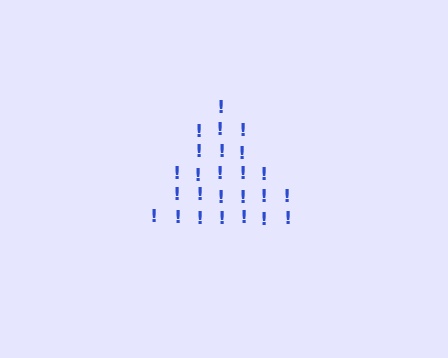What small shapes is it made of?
It is made of small exclamation marks.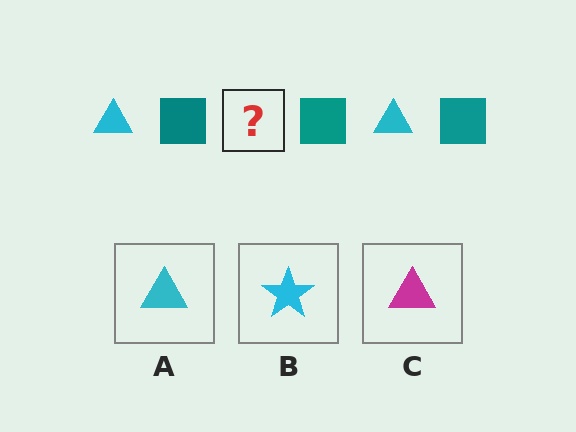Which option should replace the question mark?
Option A.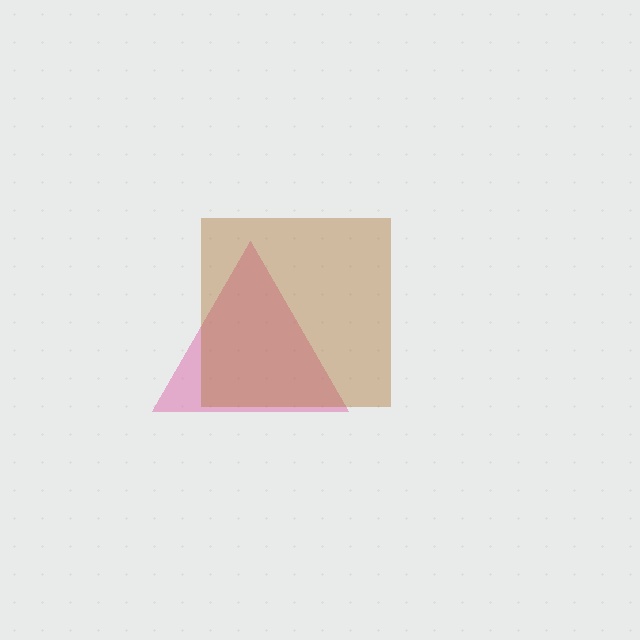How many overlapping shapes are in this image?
There are 2 overlapping shapes in the image.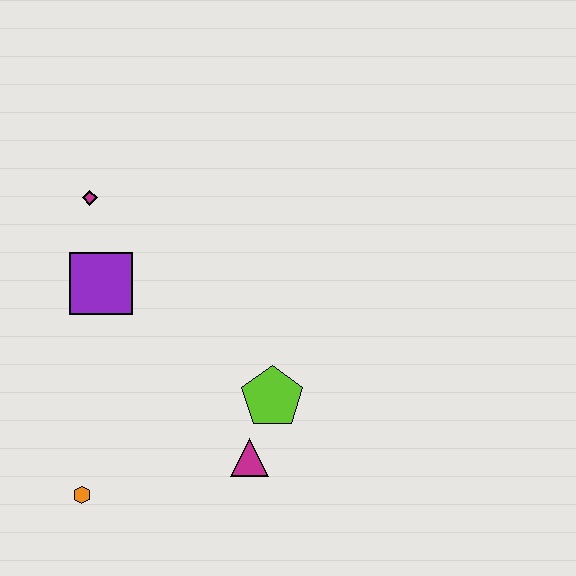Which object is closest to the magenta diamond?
The purple square is closest to the magenta diamond.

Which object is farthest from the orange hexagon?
The magenta diamond is farthest from the orange hexagon.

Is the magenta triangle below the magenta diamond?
Yes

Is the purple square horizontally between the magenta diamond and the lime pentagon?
Yes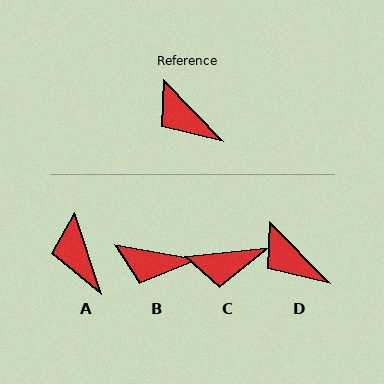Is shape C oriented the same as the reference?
No, it is off by about 51 degrees.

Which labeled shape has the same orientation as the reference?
D.